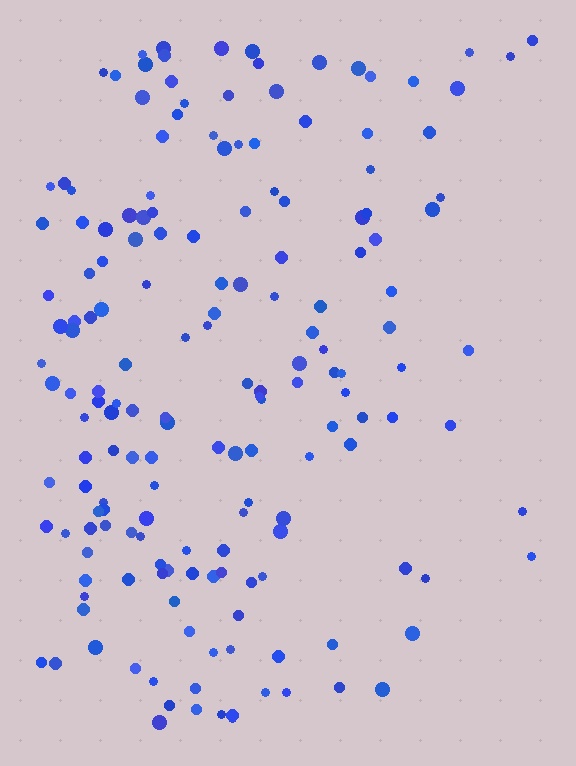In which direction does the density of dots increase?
From right to left, with the left side densest.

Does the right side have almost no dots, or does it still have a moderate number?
Still a moderate number, just noticeably fewer than the left.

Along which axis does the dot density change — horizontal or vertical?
Horizontal.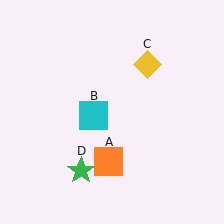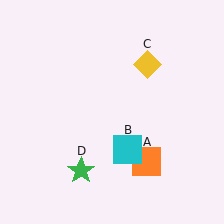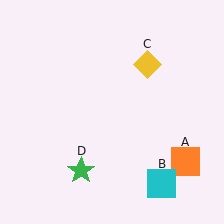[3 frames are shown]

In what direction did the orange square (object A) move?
The orange square (object A) moved right.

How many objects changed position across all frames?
2 objects changed position: orange square (object A), cyan square (object B).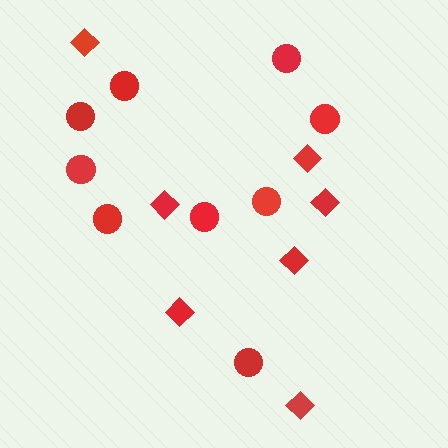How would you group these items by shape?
There are 2 groups: one group of circles (9) and one group of diamonds (7).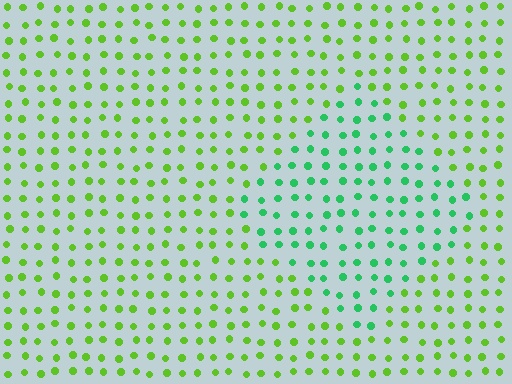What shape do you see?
I see a diamond.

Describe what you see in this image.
The image is filled with small lime elements in a uniform arrangement. A diamond-shaped region is visible where the elements are tinted to a slightly different hue, forming a subtle color boundary.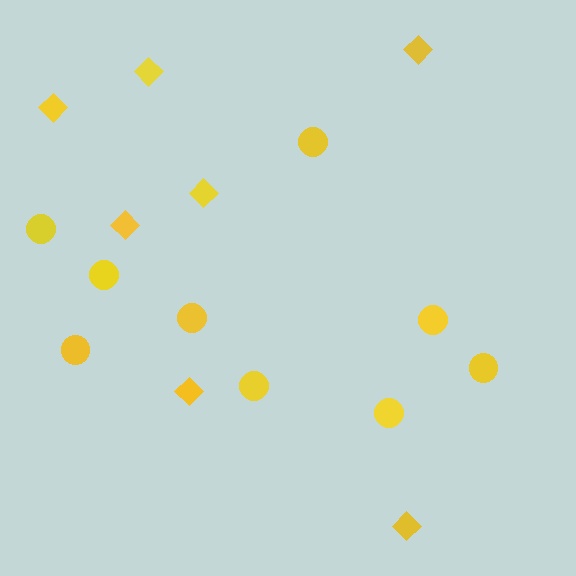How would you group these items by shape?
There are 2 groups: one group of circles (9) and one group of diamonds (7).